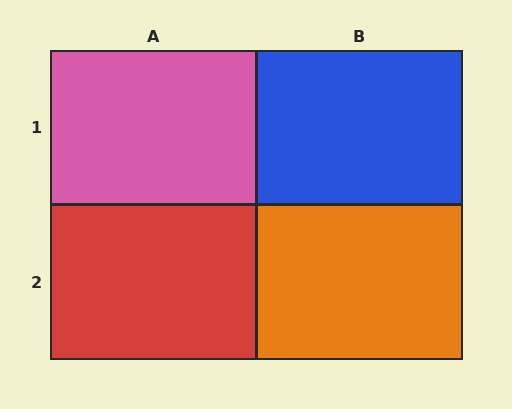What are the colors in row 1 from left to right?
Pink, blue.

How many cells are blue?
1 cell is blue.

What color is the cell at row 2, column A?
Red.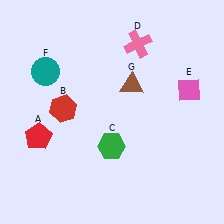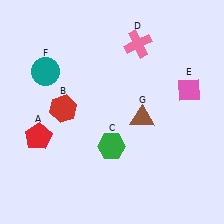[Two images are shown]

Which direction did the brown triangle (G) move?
The brown triangle (G) moved down.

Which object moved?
The brown triangle (G) moved down.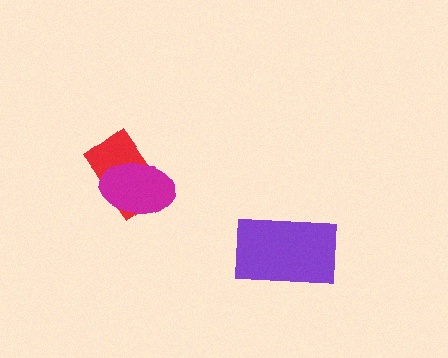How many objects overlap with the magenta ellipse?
1 object overlaps with the magenta ellipse.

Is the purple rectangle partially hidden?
No, no other shape covers it.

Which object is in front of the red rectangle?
The magenta ellipse is in front of the red rectangle.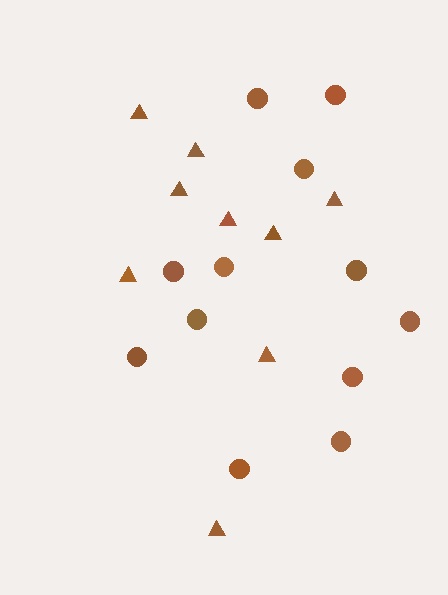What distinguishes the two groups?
There are 2 groups: one group of triangles (9) and one group of circles (12).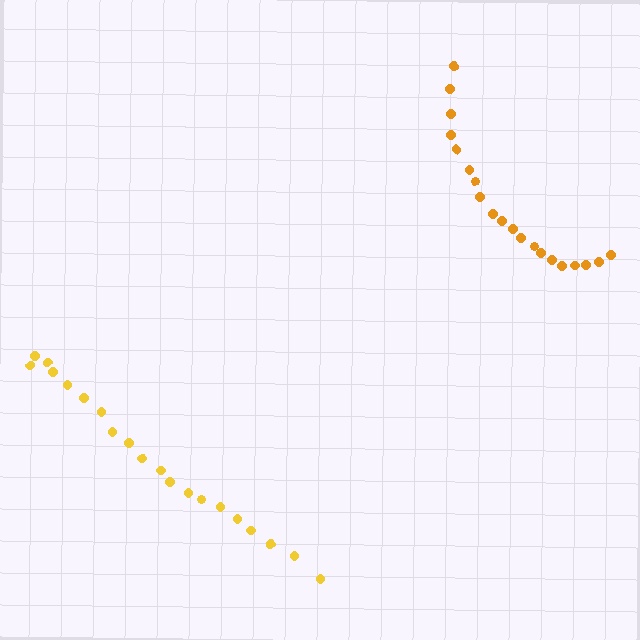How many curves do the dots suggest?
There are 2 distinct paths.